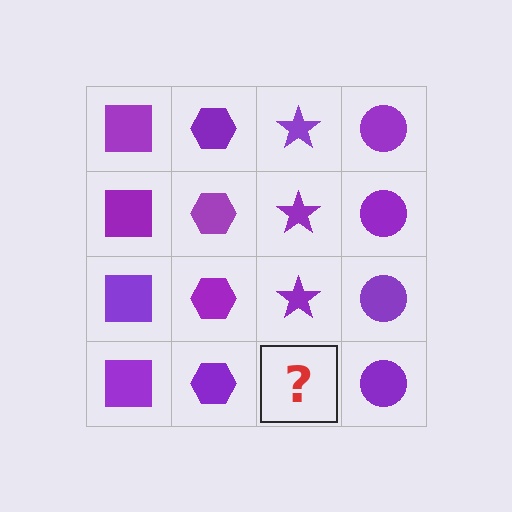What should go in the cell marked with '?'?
The missing cell should contain a purple star.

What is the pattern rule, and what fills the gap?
The rule is that each column has a consistent shape. The gap should be filled with a purple star.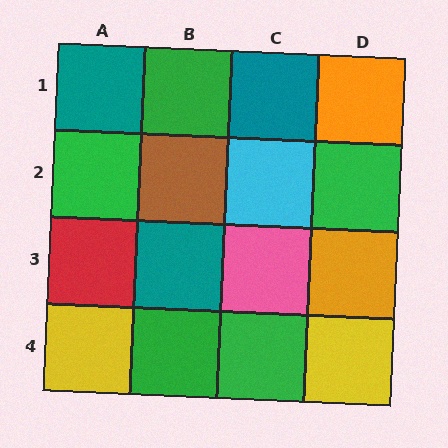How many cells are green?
5 cells are green.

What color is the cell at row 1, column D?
Orange.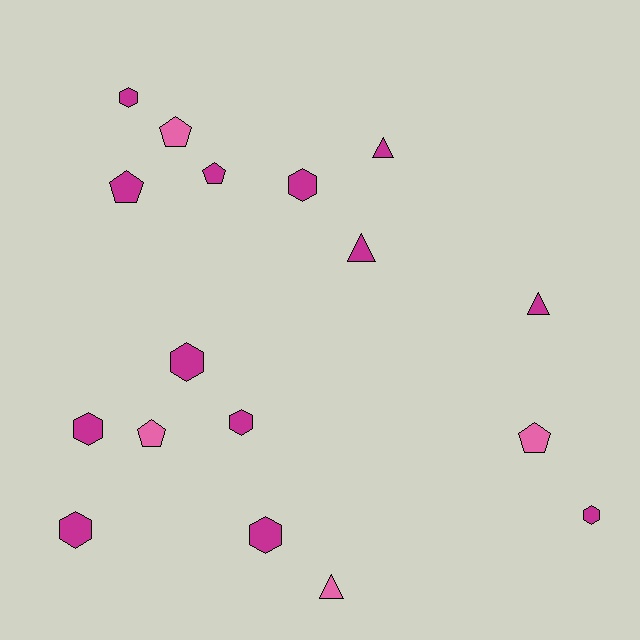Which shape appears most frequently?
Hexagon, with 8 objects.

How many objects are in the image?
There are 17 objects.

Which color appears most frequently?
Magenta, with 13 objects.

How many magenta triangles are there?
There are 3 magenta triangles.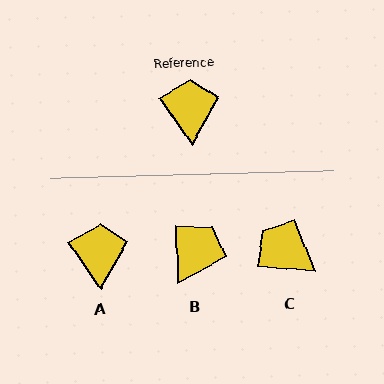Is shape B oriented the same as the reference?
No, it is off by about 32 degrees.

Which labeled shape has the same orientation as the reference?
A.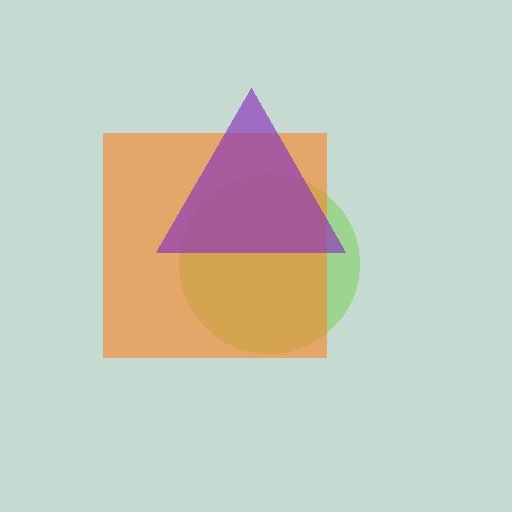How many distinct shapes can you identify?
There are 3 distinct shapes: a lime circle, an orange square, a purple triangle.